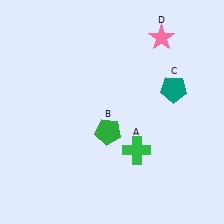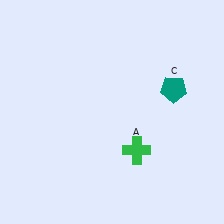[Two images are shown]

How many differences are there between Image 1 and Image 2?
There are 2 differences between the two images.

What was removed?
The green pentagon (B), the pink star (D) were removed in Image 2.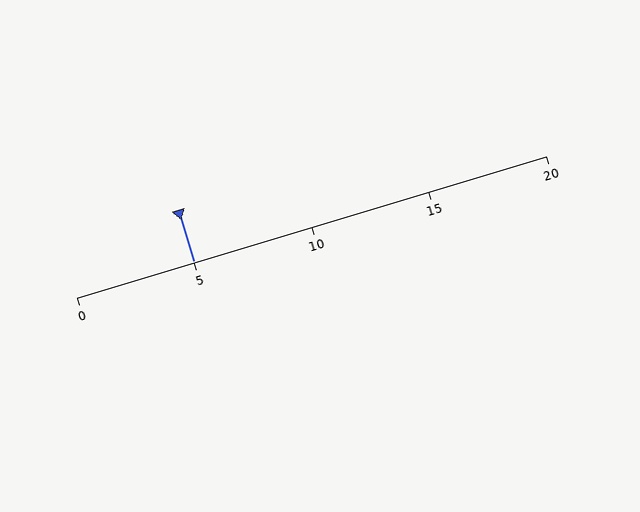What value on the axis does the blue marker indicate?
The marker indicates approximately 5.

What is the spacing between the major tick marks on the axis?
The major ticks are spaced 5 apart.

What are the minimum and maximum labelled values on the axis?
The axis runs from 0 to 20.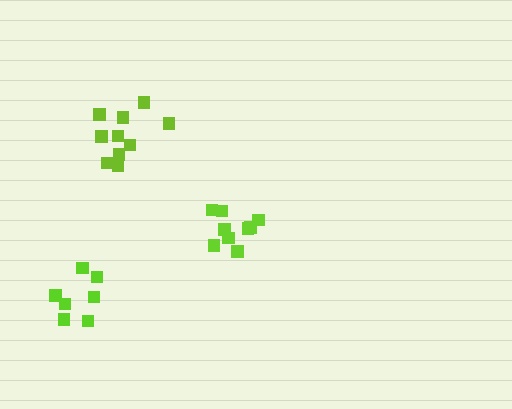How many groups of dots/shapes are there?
There are 3 groups.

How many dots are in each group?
Group 1: 10 dots, Group 2: 9 dots, Group 3: 7 dots (26 total).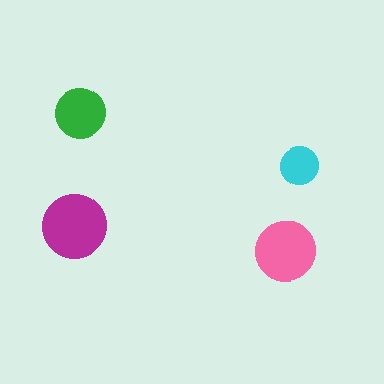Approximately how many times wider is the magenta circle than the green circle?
About 1.5 times wider.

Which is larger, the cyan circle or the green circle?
The green one.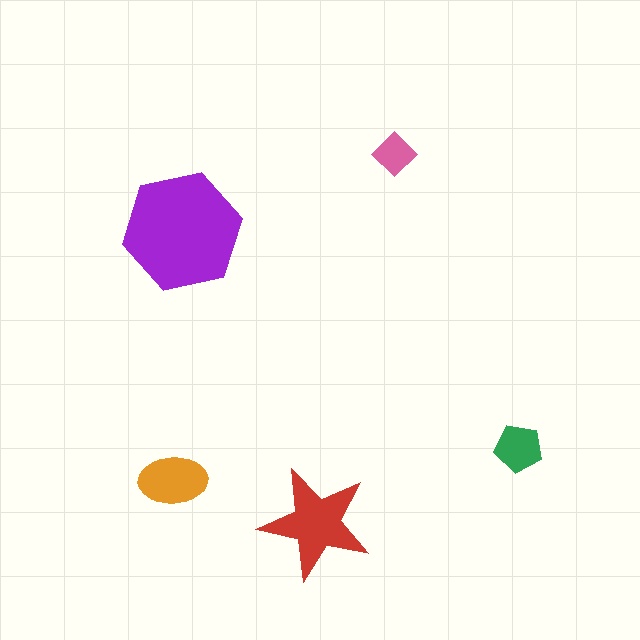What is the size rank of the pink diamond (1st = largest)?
5th.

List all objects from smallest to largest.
The pink diamond, the green pentagon, the orange ellipse, the red star, the purple hexagon.